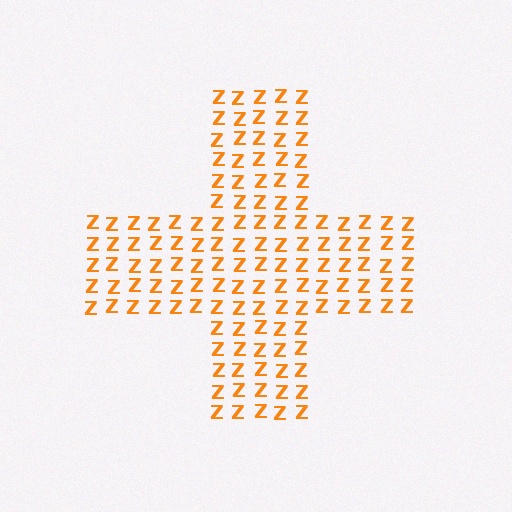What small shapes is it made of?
It is made of small letter Z's.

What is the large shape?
The large shape is a cross.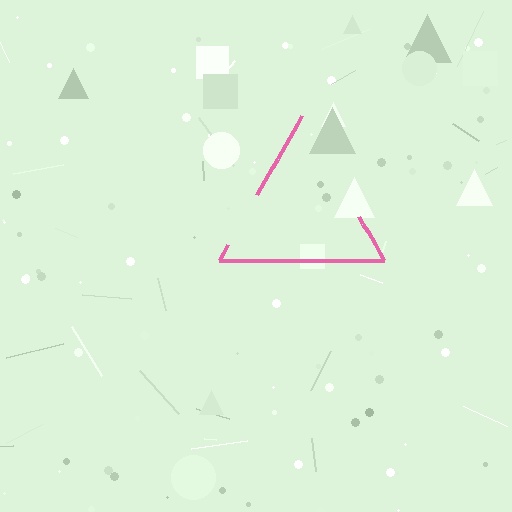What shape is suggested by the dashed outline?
The dashed outline suggests a triangle.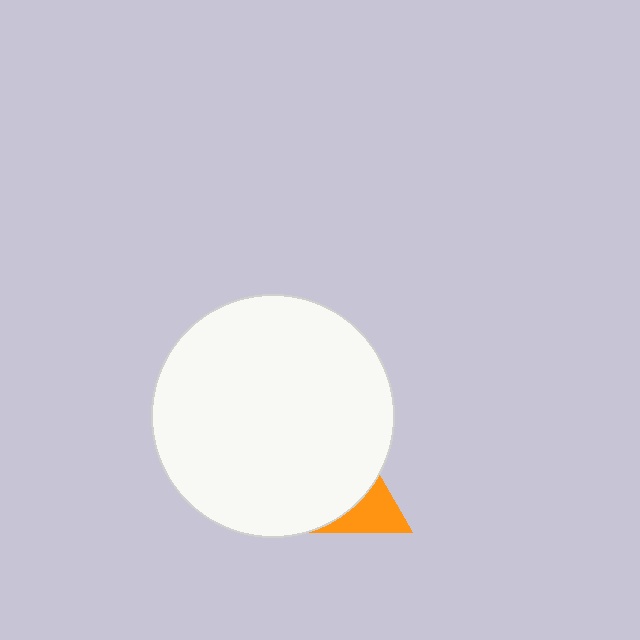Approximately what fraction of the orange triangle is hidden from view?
Roughly 68% of the orange triangle is hidden behind the white circle.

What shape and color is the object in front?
The object in front is a white circle.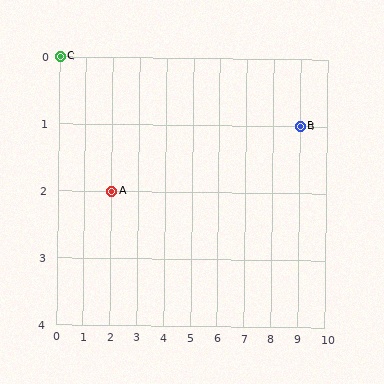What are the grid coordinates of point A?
Point A is at grid coordinates (2, 2).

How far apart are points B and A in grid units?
Points B and A are 7 columns and 1 row apart (about 7.1 grid units diagonally).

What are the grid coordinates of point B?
Point B is at grid coordinates (9, 1).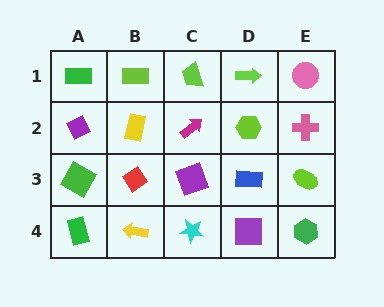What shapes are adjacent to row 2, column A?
A green rectangle (row 1, column A), a green diamond (row 3, column A), a yellow rectangle (row 2, column B).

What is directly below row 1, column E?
A pink cross.